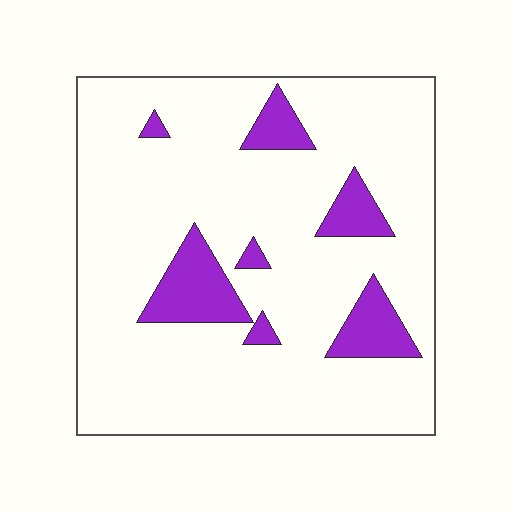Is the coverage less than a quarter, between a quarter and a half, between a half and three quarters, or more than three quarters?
Less than a quarter.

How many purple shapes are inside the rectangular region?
7.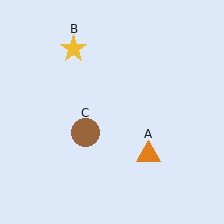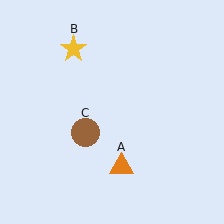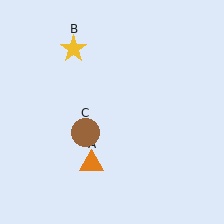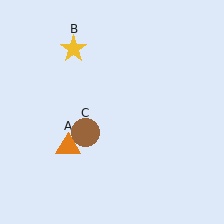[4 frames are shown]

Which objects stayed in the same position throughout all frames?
Yellow star (object B) and brown circle (object C) remained stationary.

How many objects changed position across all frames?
1 object changed position: orange triangle (object A).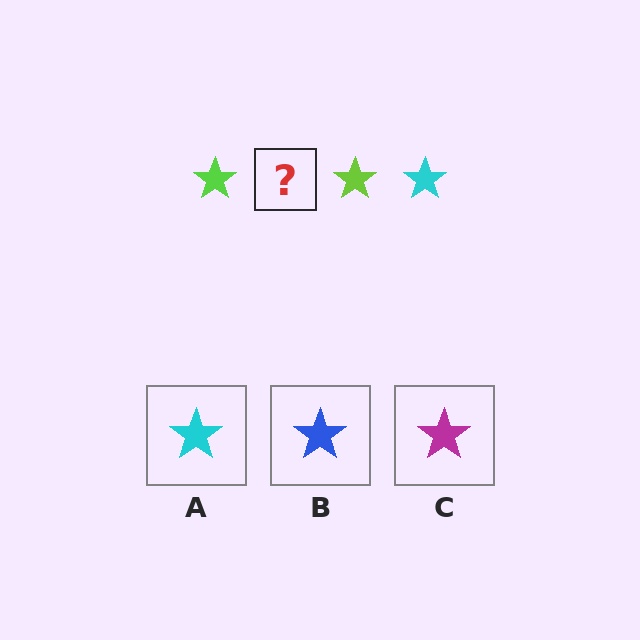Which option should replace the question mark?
Option A.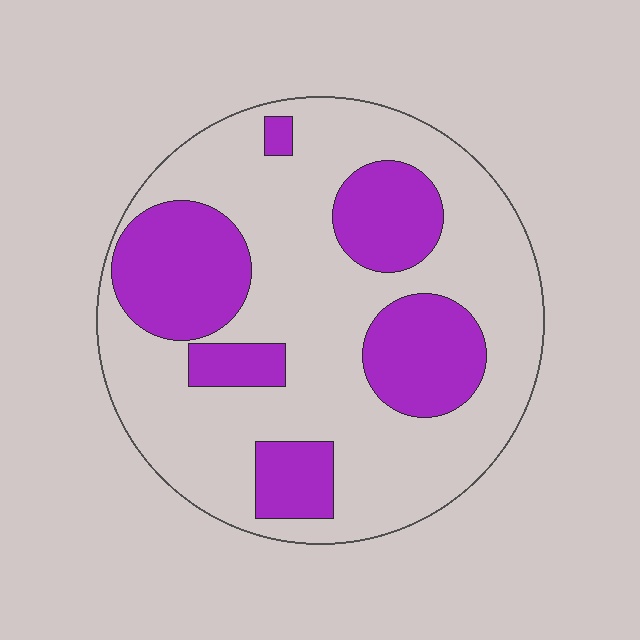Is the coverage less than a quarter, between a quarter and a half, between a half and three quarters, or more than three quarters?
Between a quarter and a half.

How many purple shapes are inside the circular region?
6.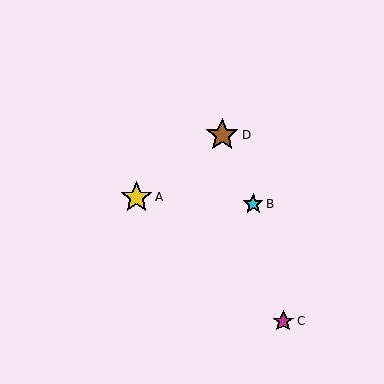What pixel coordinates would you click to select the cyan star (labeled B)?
Click at (253, 204) to select the cyan star B.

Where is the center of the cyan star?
The center of the cyan star is at (253, 204).